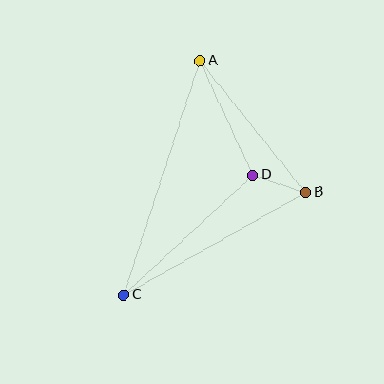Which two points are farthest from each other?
Points A and C are farthest from each other.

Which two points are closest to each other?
Points B and D are closest to each other.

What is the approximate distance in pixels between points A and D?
The distance between A and D is approximately 126 pixels.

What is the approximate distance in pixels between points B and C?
The distance between B and C is approximately 209 pixels.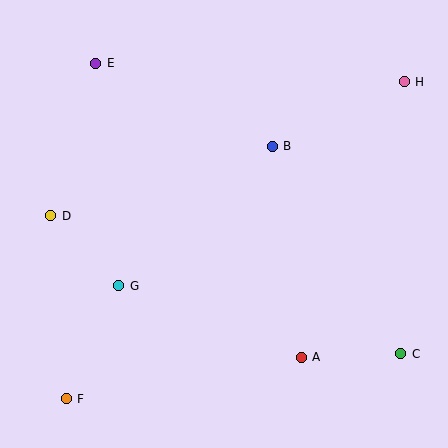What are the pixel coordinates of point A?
Point A is at (301, 357).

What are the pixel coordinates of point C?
Point C is at (401, 354).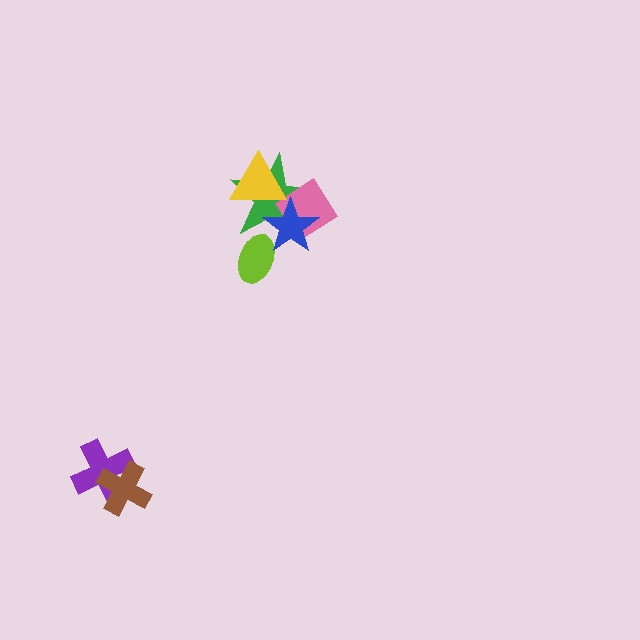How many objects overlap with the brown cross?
1 object overlaps with the brown cross.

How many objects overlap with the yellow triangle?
3 objects overlap with the yellow triangle.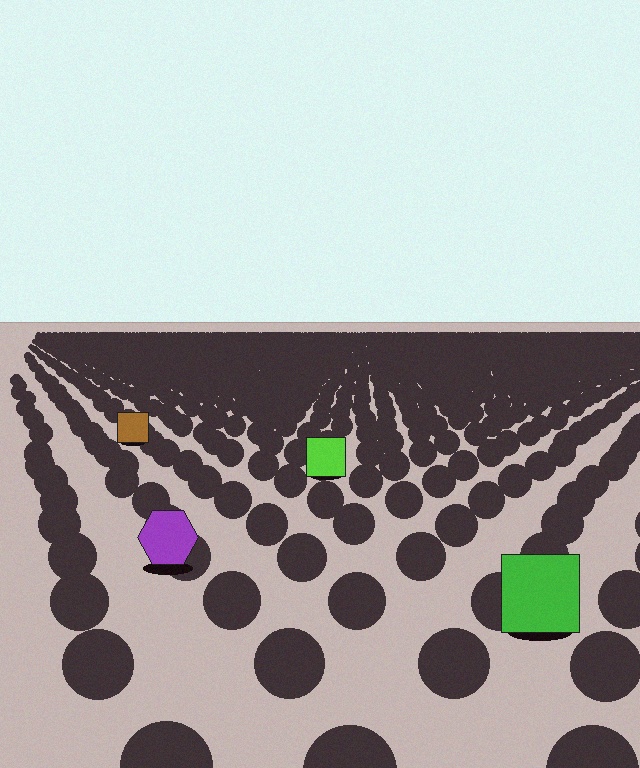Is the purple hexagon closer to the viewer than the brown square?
Yes. The purple hexagon is closer — you can tell from the texture gradient: the ground texture is coarser near it.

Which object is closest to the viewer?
The green square is closest. The texture marks near it are larger and more spread out.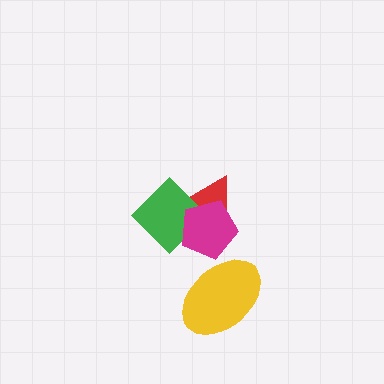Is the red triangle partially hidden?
Yes, it is partially covered by another shape.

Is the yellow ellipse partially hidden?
No, no other shape covers it.